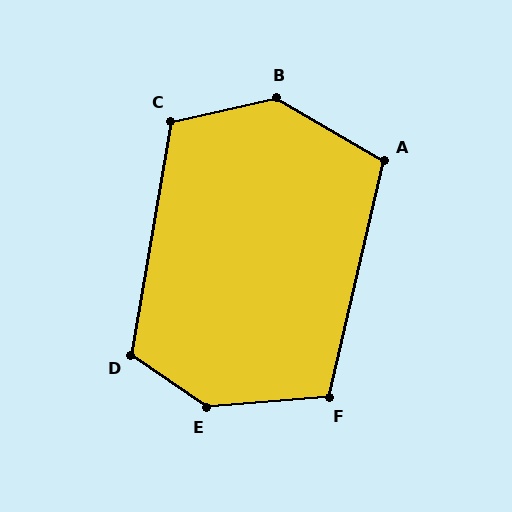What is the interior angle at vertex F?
Approximately 108 degrees (obtuse).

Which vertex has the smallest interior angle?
A, at approximately 107 degrees.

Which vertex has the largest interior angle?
E, at approximately 141 degrees.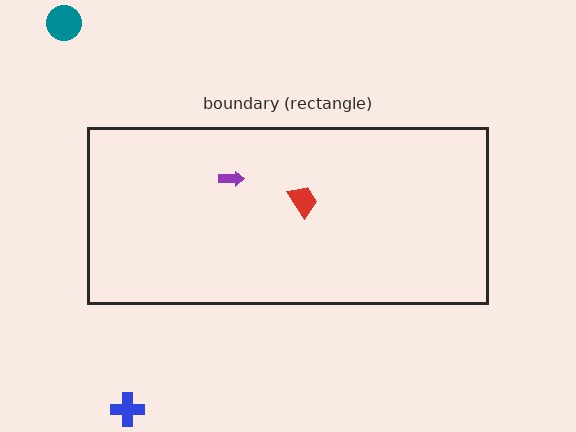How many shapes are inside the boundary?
2 inside, 2 outside.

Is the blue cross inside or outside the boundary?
Outside.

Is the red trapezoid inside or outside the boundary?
Inside.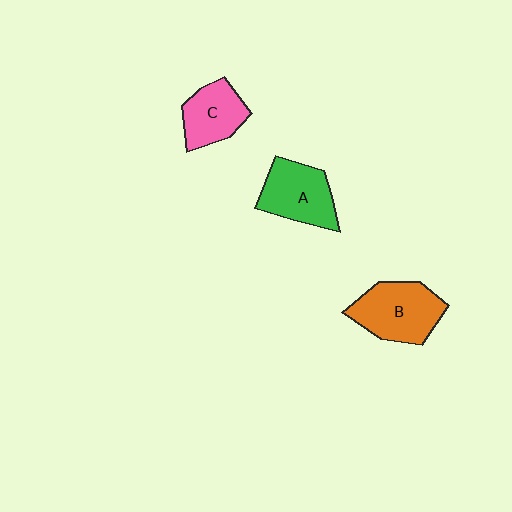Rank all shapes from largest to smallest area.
From largest to smallest: B (orange), A (green), C (pink).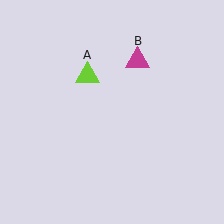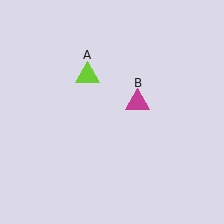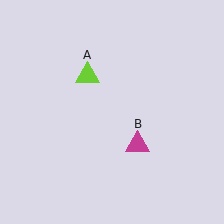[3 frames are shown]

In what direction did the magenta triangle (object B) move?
The magenta triangle (object B) moved down.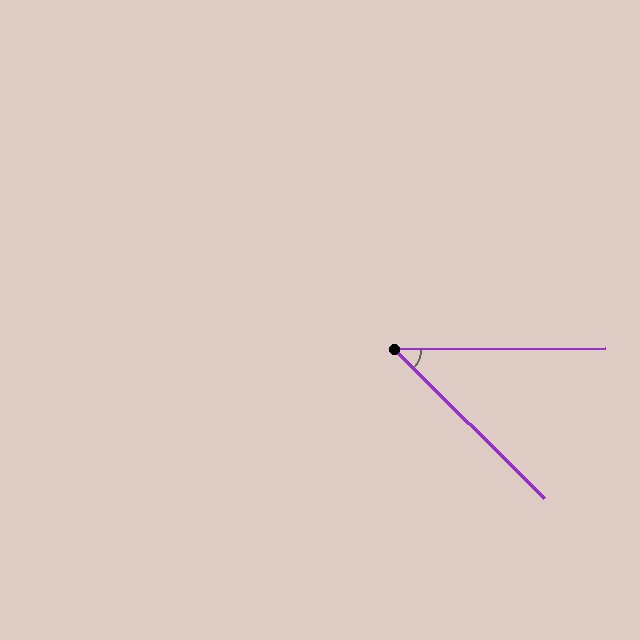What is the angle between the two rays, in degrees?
Approximately 45 degrees.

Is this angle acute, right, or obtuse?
It is acute.